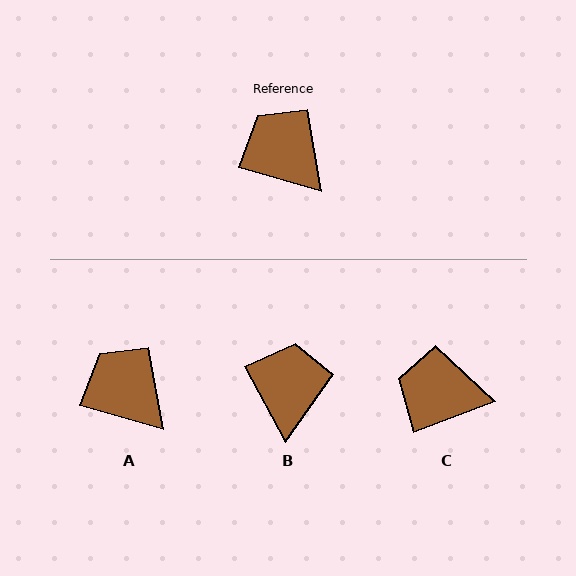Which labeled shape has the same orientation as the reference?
A.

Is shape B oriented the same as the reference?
No, it is off by about 45 degrees.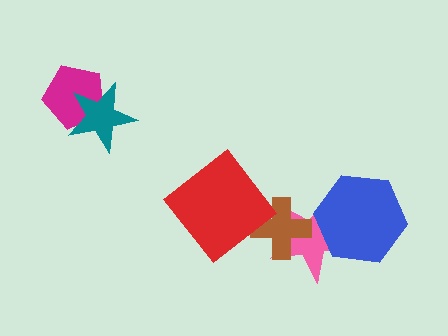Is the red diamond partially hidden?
No, no other shape covers it.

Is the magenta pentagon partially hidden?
Yes, it is partially covered by another shape.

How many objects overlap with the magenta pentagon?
1 object overlaps with the magenta pentagon.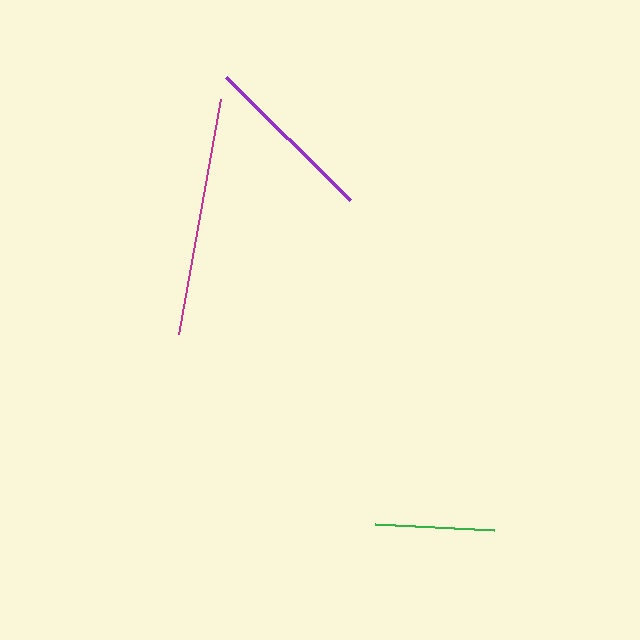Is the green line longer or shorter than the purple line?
The purple line is longer than the green line.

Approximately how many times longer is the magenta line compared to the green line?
The magenta line is approximately 2.0 times the length of the green line.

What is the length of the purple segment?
The purple segment is approximately 175 pixels long.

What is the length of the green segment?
The green segment is approximately 119 pixels long.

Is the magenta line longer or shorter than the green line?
The magenta line is longer than the green line.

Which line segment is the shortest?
The green line is the shortest at approximately 119 pixels.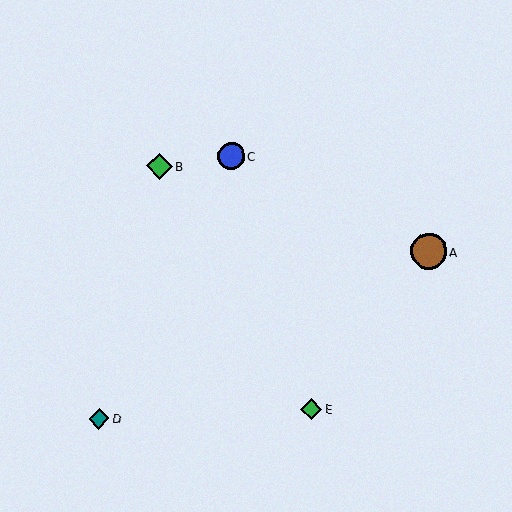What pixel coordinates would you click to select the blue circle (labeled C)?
Click at (231, 156) to select the blue circle C.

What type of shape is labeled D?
Shape D is a teal diamond.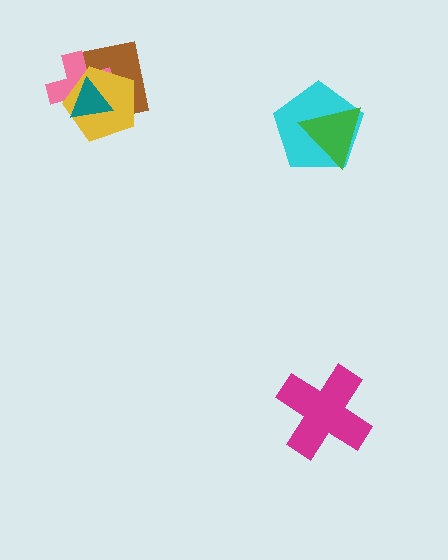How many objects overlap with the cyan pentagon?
1 object overlaps with the cyan pentagon.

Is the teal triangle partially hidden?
No, no other shape covers it.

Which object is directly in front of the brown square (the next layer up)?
The pink cross is directly in front of the brown square.